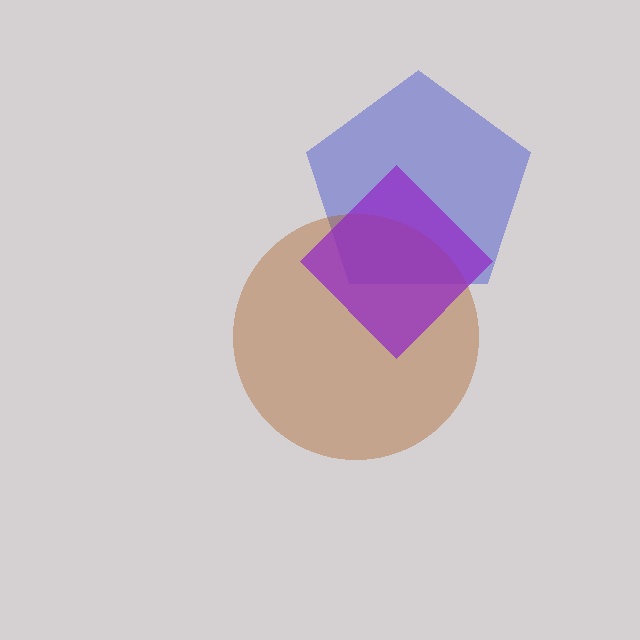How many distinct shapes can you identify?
There are 3 distinct shapes: a blue pentagon, a brown circle, a purple diamond.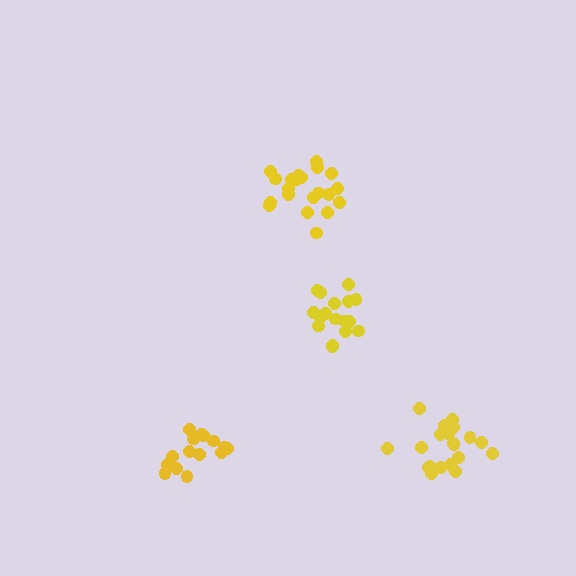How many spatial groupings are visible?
There are 4 spatial groupings.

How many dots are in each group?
Group 1: 15 dots, Group 2: 17 dots, Group 3: 21 dots, Group 4: 20 dots (73 total).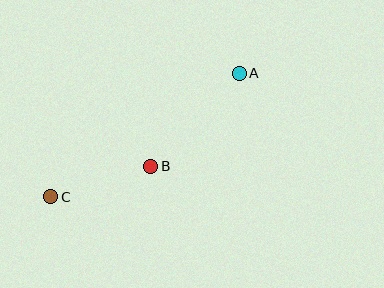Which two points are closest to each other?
Points B and C are closest to each other.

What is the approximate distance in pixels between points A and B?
The distance between A and B is approximately 129 pixels.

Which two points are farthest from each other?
Points A and C are farthest from each other.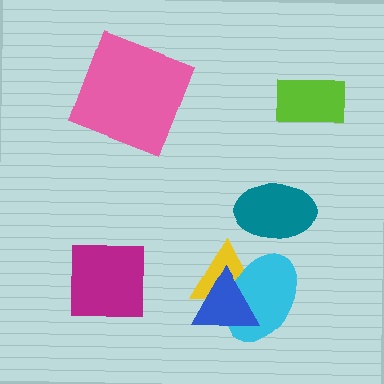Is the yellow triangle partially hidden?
Yes, it is partially covered by another shape.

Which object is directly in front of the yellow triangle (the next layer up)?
The cyan ellipse is directly in front of the yellow triangle.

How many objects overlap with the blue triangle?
2 objects overlap with the blue triangle.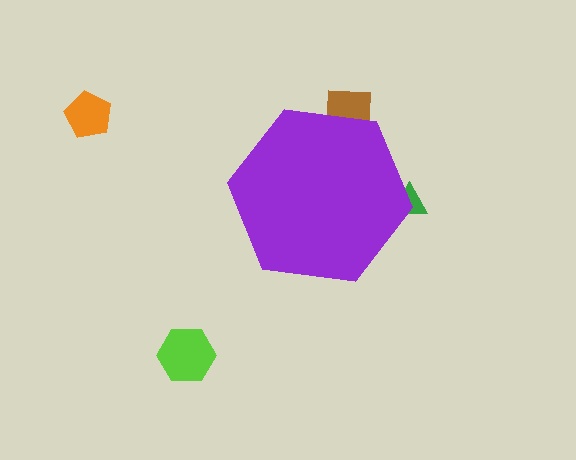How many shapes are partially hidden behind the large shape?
2 shapes are partially hidden.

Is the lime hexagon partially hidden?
No, the lime hexagon is fully visible.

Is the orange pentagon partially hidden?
No, the orange pentagon is fully visible.